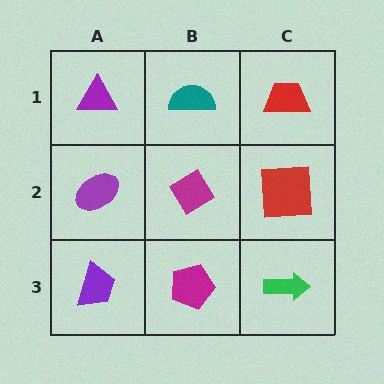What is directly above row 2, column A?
A purple triangle.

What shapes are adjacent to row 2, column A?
A purple triangle (row 1, column A), a purple trapezoid (row 3, column A), a magenta diamond (row 2, column B).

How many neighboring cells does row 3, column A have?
2.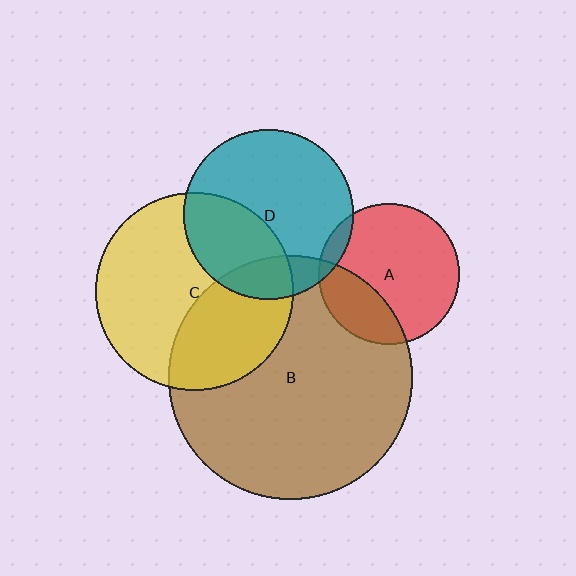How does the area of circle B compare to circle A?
Approximately 3.0 times.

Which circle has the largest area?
Circle B (brown).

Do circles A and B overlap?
Yes.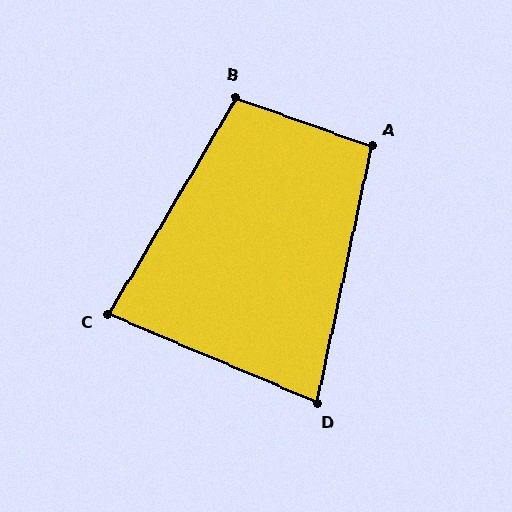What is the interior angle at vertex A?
Approximately 98 degrees (obtuse).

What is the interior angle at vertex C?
Approximately 82 degrees (acute).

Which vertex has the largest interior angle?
B, at approximately 101 degrees.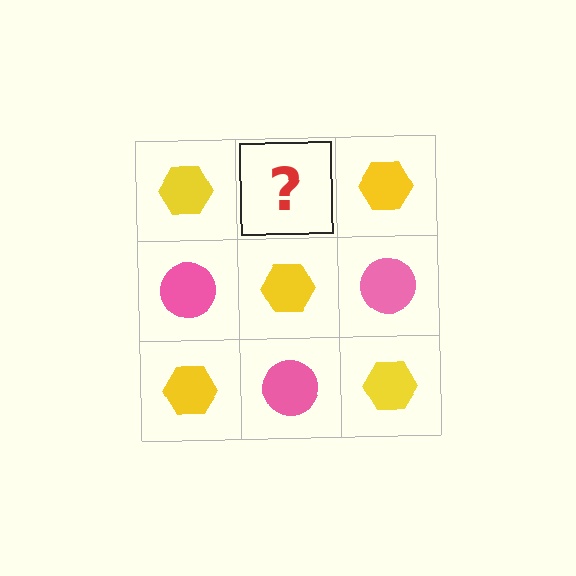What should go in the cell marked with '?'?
The missing cell should contain a pink circle.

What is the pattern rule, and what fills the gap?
The rule is that it alternates yellow hexagon and pink circle in a checkerboard pattern. The gap should be filled with a pink circle.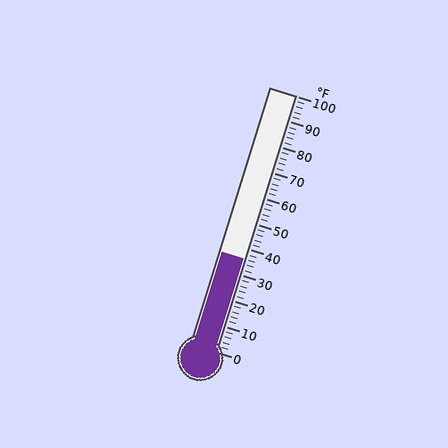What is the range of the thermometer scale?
The thermometer scale ranges from 0°F to 100°F.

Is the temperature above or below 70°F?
The temperature is below 70°F.